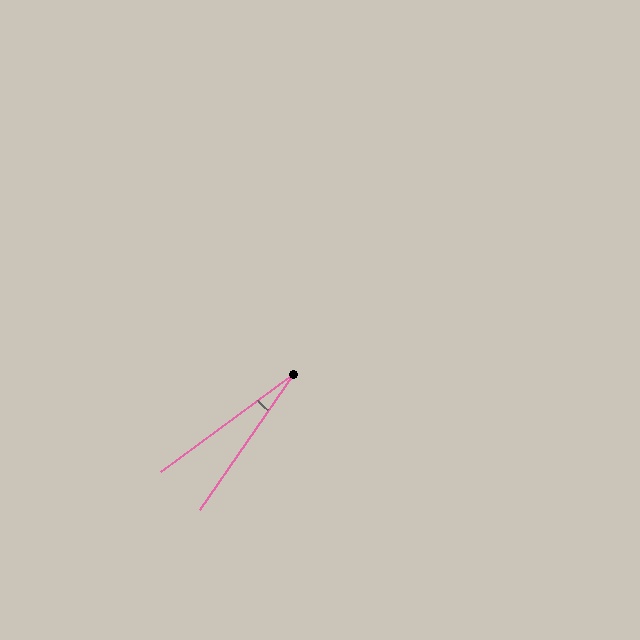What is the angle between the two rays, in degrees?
Approximately 19 degrees.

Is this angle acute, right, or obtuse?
It is acute.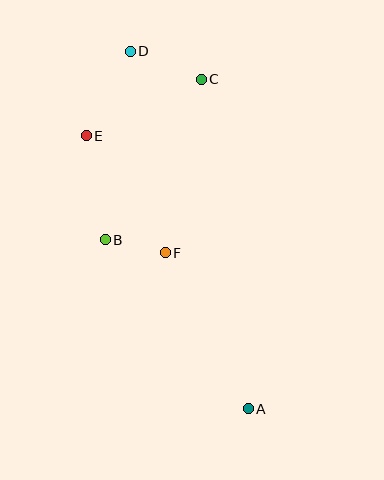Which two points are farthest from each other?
Points A and D are farthest from each other.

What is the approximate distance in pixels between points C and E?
The distance between C and E is approximately 128 pixels.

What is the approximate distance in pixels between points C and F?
The distance between C and F is approximately 177 pixels.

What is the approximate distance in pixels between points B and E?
The distance between B and E is approximately 106 pixels.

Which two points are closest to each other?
Points B and F are closest to each other.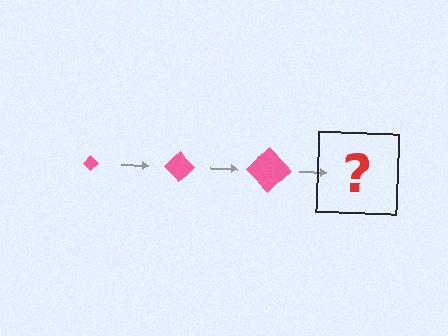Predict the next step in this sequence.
The next step is a pink diamond, larger than the previous one.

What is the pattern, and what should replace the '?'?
The pattern is that the diamond gets progressively larger each step. The '?' should be a pink diamond, larger than the previous one.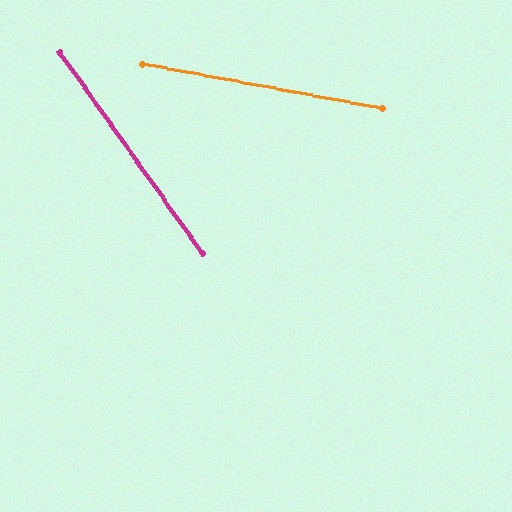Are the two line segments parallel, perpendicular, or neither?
Neither parallel nor perpendicular — they differ by about 44°.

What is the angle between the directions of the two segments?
Approximately 44 degrees.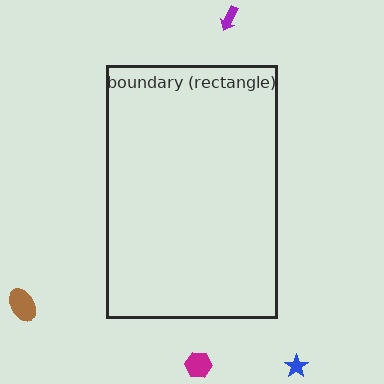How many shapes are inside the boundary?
0 inside, 4 outside.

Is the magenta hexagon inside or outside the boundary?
Outside.